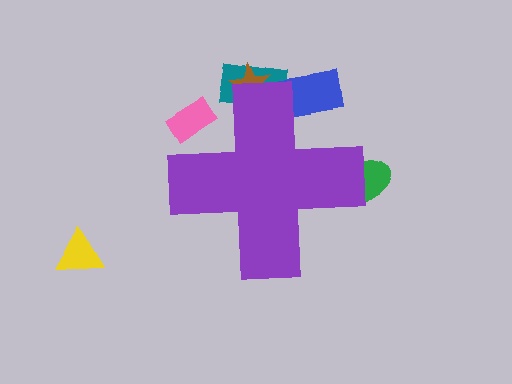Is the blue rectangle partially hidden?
Yes, the blue rectangle is partially hidden behind the purple cross.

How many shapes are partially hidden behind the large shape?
5 shapes are partially hidden.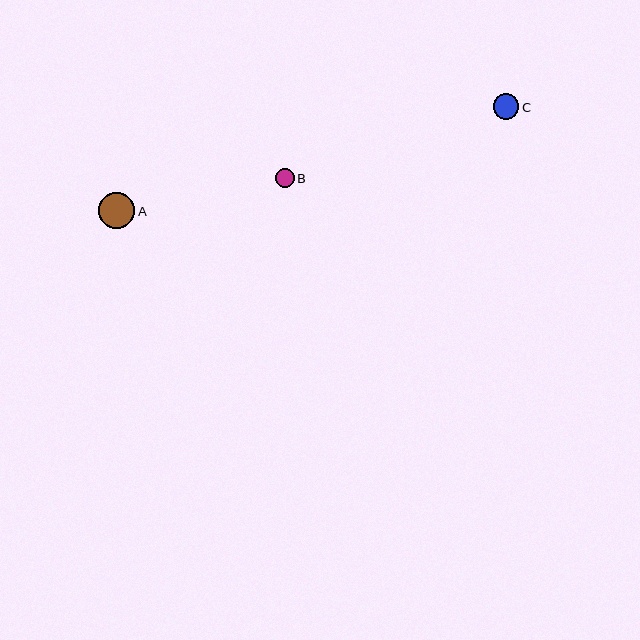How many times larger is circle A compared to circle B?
Circle A is approximately 1.9 times the size of circle B.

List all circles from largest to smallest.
From largest to smallest: A, C, B.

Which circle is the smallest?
Circle B is the smallest with a size of approximately 19 pixels.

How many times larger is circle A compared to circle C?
Circle A is approximately 1.4 times the size of circle C.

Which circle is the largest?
Circle A is the largest with a size of approximately 37 pixels.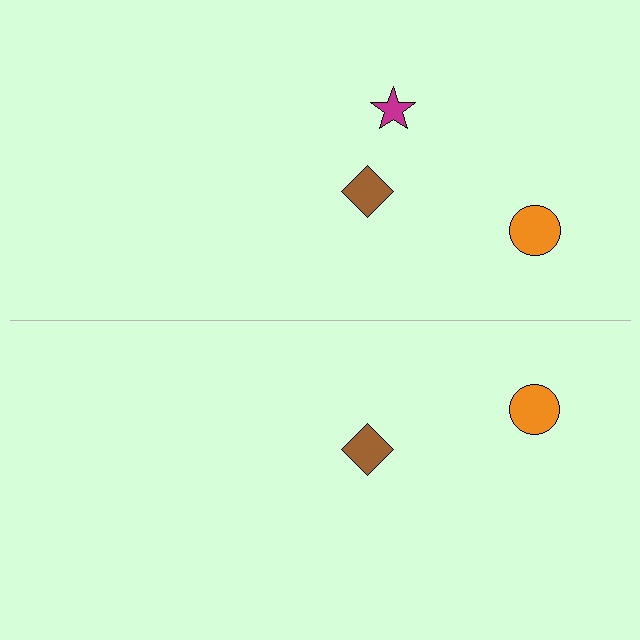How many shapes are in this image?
There are 5 shapes in this image.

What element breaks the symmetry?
A magenta star is missing from the bottom side.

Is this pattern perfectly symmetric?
No, the pattern is not perfectly symmetric. A magenta star is missing from the bottom side.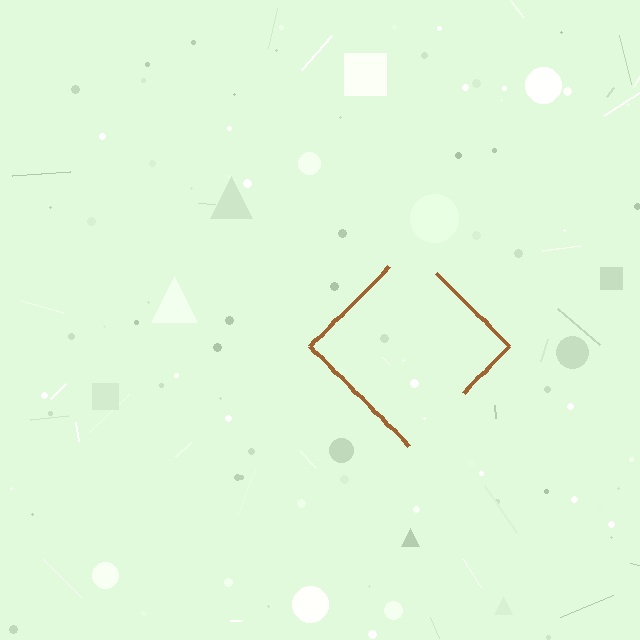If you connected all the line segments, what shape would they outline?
They would outline a diamond.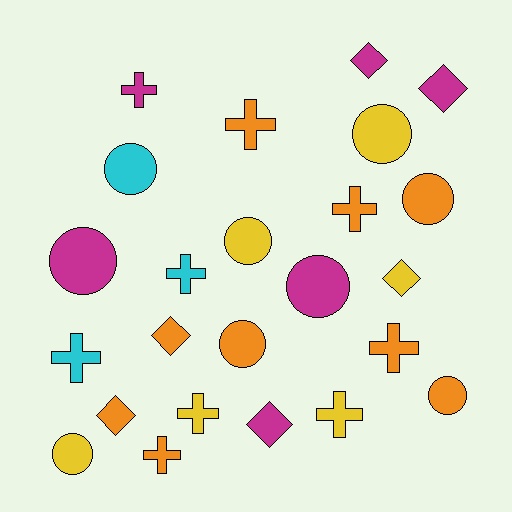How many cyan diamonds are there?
There are no cyan diamonds.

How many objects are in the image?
There are 24 objects.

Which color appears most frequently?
Orange, with 9 objects.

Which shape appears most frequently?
Cross, with 9 objects.